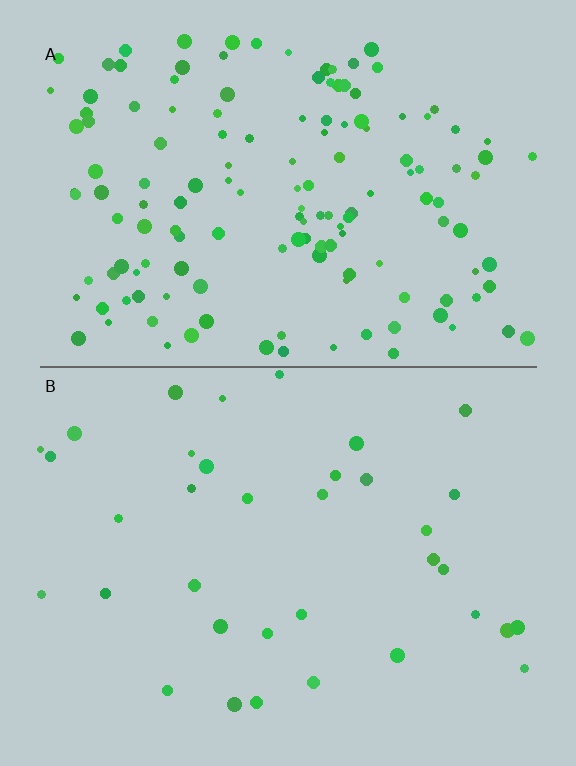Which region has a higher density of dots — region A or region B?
A (the top).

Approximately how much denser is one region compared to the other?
Approximately 4.1× — region A over region B.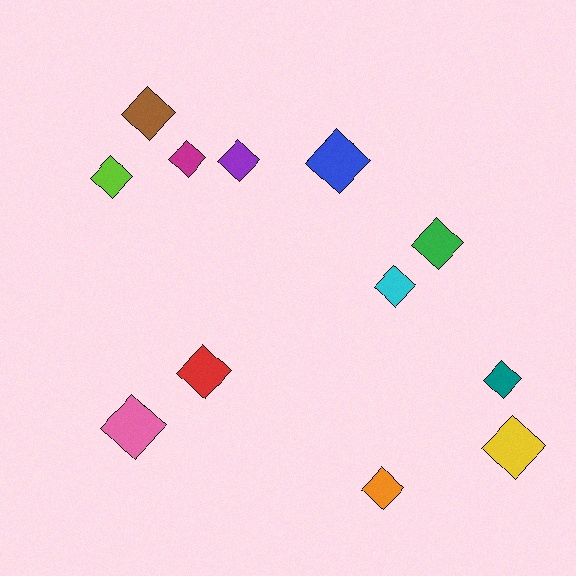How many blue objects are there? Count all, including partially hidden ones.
There is 1 blue object.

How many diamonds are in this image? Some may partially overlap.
There are 12 diamonds.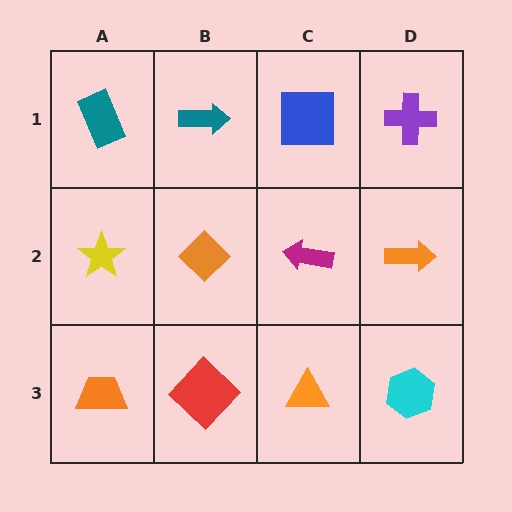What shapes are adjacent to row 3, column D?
An orange arrow (row 2, column D), an orange triangle (row 3, column C).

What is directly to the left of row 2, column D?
A magenta arrow.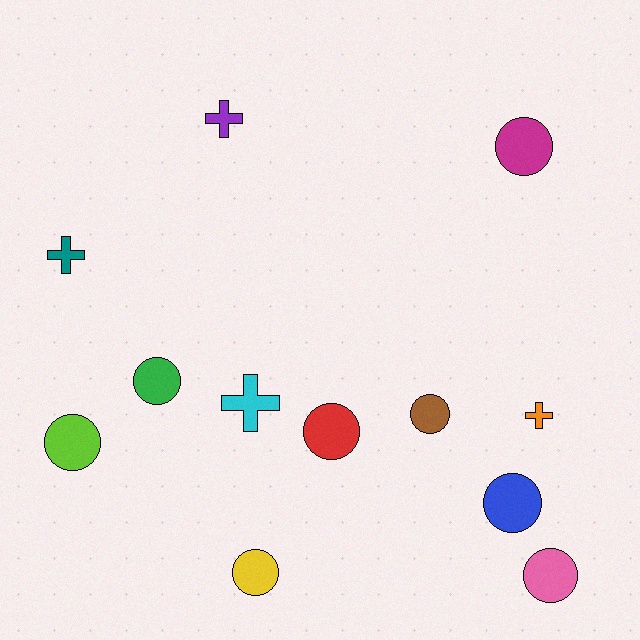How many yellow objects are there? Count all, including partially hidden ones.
There is 1 yellow object.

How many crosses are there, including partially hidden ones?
There are 4 crosses.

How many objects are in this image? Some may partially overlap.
There are 12 objects.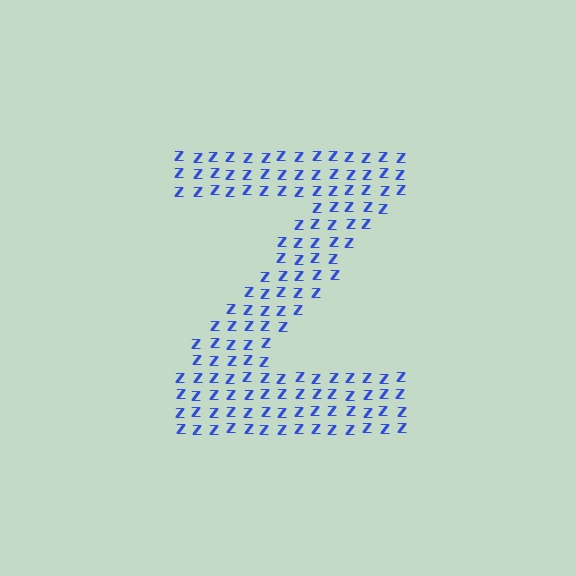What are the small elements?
The small elements are letter Z's.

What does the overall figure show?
The overall figure shows the letter Z.